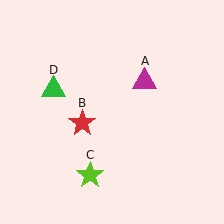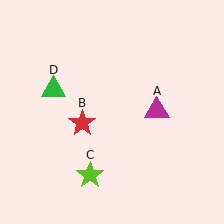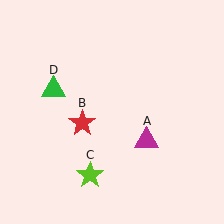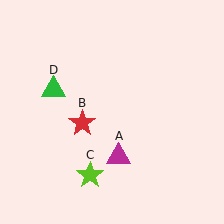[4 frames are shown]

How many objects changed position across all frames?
1 object changed position: magenta triangle (object A).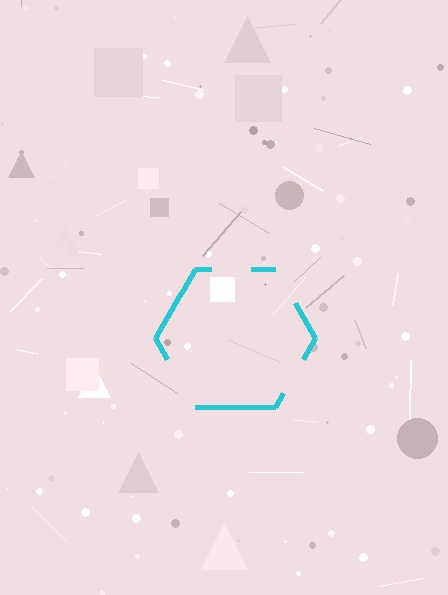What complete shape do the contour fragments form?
The contour fragments form a hexagon.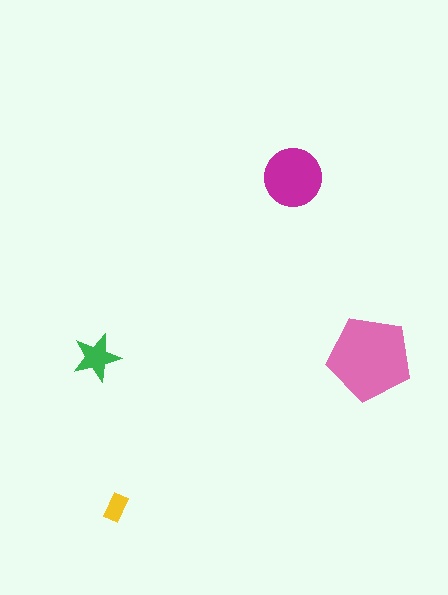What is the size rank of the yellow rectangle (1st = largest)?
4th.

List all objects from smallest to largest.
The yellow rectangle, the green star, the magenta circle, the pink pentagon.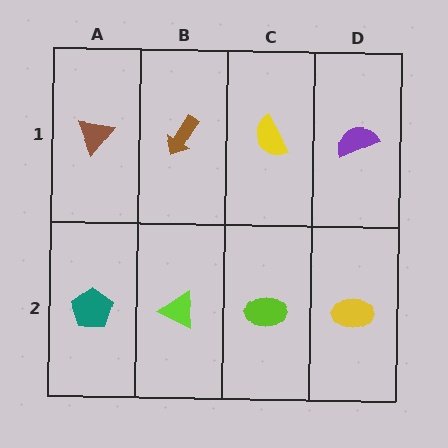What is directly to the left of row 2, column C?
A lime triangle.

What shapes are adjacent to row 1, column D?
A yellow ellipse (row 2, column D), a yellow semicircle (row 1, column C).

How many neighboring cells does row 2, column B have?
3.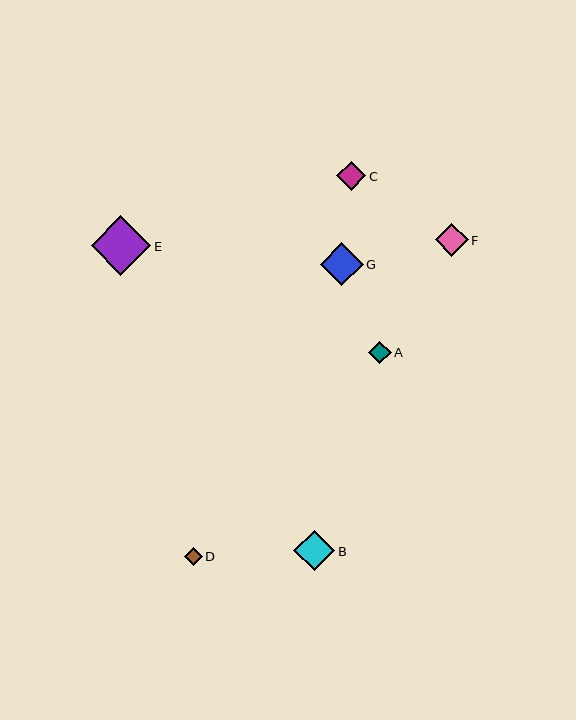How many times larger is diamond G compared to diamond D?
Diamond G is approximately 2.4 times the size of diamond D.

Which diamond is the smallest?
Diamond D is the smallest with a size of approximately 18 pixels.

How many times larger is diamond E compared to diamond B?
Diamond E is approximately 1.5 times the size of diamond B.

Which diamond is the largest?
Diamond E is the largest with a size of approximately 59 pixels.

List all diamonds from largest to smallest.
From largest to smallest: E, G, B, F, C, A, D.